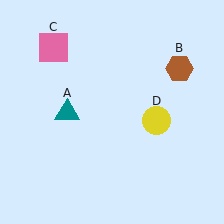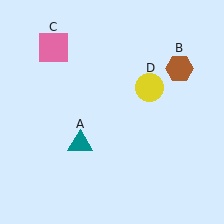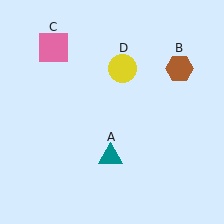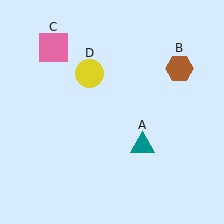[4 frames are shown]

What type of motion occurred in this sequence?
The teal triangle (object A), yellow circle (object D) rotated counterclockwise around the center of the scene.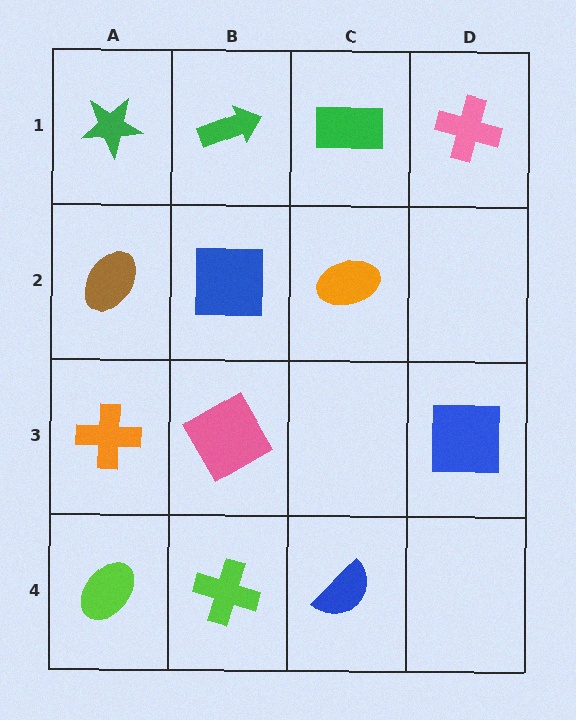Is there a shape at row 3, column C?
No, that cell is empty.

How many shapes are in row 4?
3 shapes.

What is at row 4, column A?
A lime ellipse.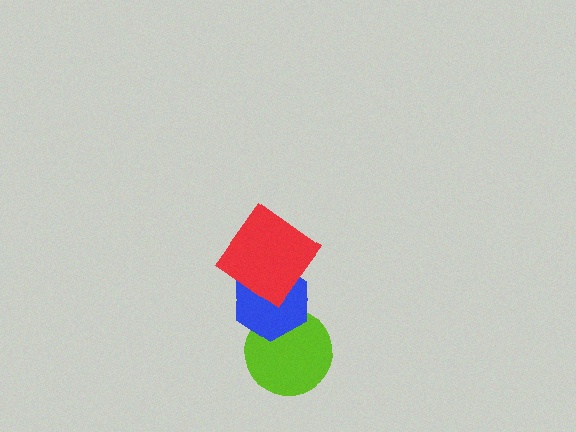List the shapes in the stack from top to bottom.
From top to bottom: the red diamond, the blue hexagon, the lime circle.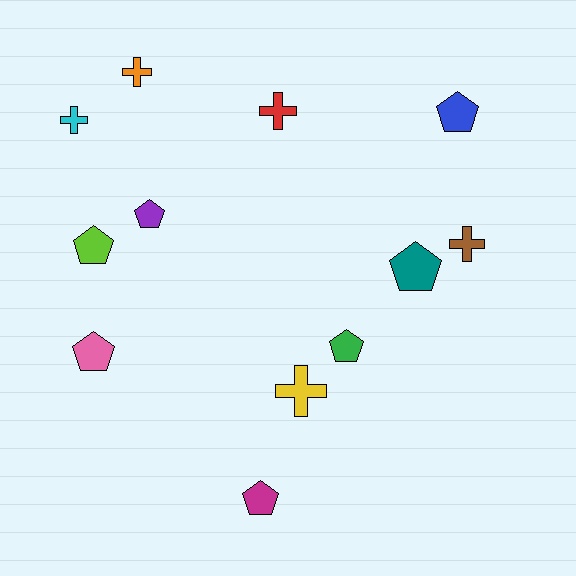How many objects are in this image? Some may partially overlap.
There are 12 objects.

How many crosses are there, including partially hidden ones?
There are 5 crosses.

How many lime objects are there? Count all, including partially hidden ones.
There is 1 lime object.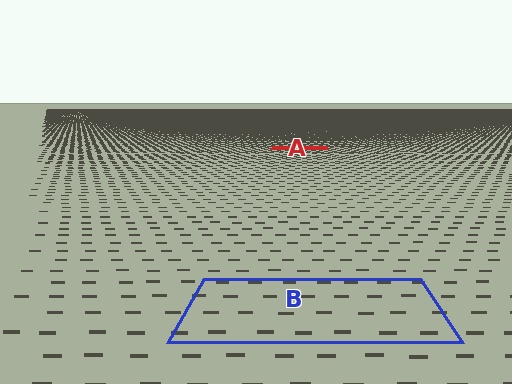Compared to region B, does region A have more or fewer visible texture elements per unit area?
Region A has more texture elements per unit area — they are packed more densely because it is farther away.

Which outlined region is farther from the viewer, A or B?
Region A is farther from the viewer — the texture elements inside it appear smaller and more densely packed.